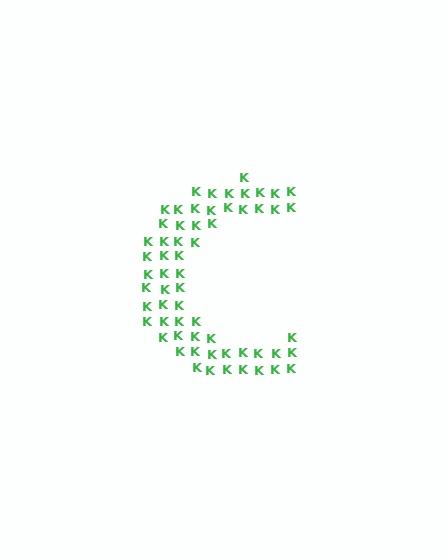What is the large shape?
The large shape is the letter C.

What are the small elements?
The small elements are letter K's.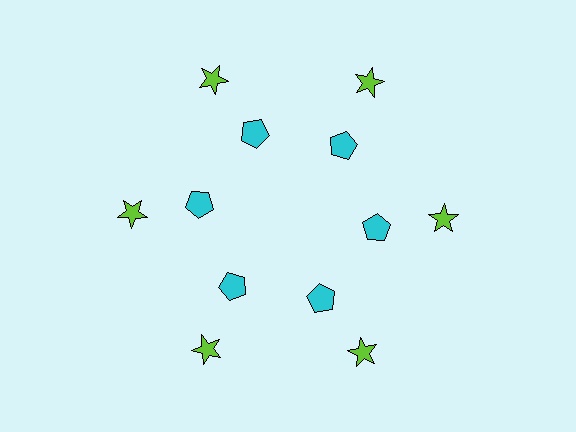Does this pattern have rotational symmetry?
Yes, this pattern has 6-fold rotational symmetry. It looks the same after rotating 60 degrees around the center.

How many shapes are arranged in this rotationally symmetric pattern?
There are 12 shapes, arranged in 6 groups of 2.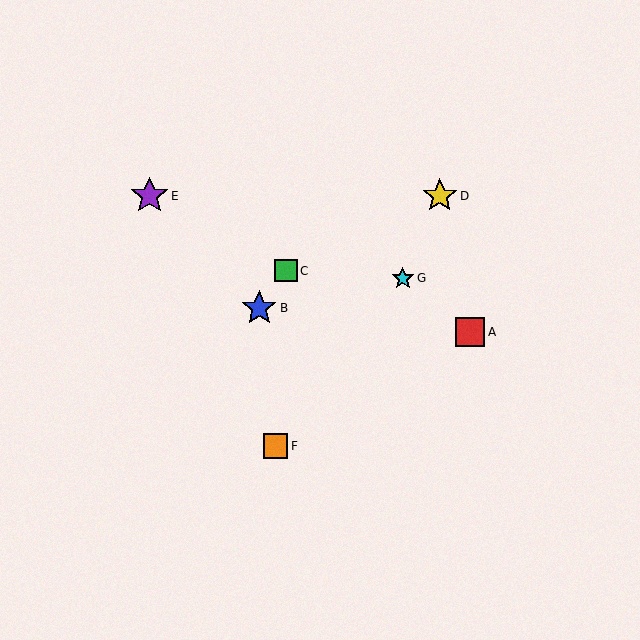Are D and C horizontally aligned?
No, D is at y≈196 and C is at y≈271.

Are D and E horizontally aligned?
Yes, both are at y≈196.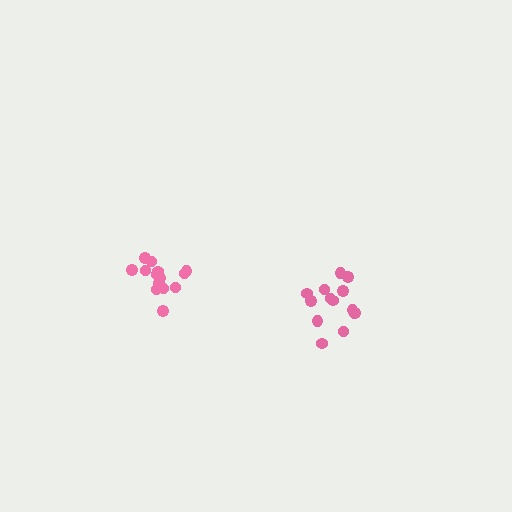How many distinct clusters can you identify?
There are 2 distinct clusters.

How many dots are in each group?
Group 1: 14 dots, Group 2: 14 dots (28 total).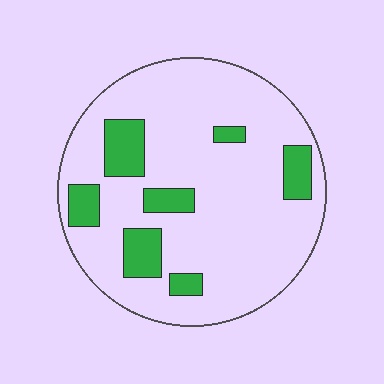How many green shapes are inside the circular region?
7.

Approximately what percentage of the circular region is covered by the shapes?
Approximately 15%.